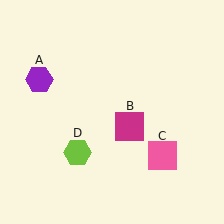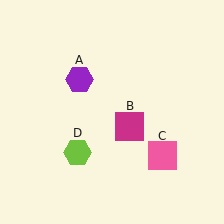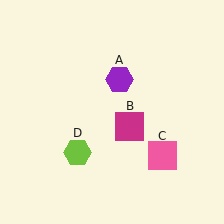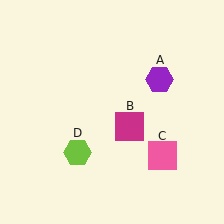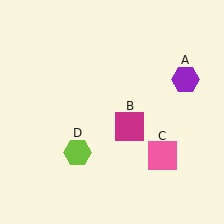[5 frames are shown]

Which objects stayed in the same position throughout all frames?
Magenta square (object B) and pink square (object C) and lime hexagon (object D) remained stationary.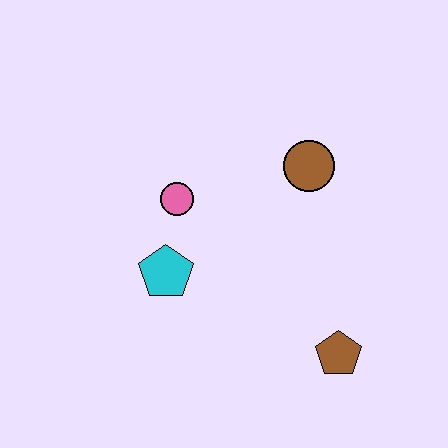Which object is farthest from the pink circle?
The brown pentagon is farthest from the pink circle.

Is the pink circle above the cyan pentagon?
Yes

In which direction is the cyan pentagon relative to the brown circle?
The cyan pentagon is to the left of the brown circle.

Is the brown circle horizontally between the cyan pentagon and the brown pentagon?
Yes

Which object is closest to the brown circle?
The pink circle is closest to the brown circle.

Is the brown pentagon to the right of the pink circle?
Yes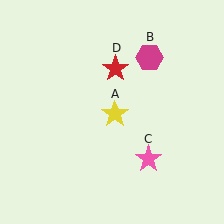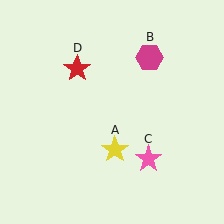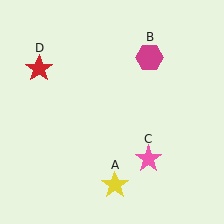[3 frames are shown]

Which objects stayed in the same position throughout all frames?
Magenta hexagon (object B) and pink star (object C) remained stationary.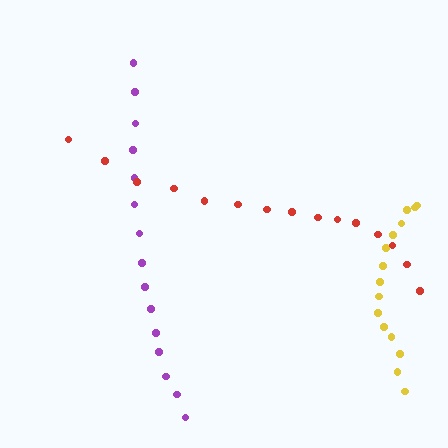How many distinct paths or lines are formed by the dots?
There are 3 distinct paths.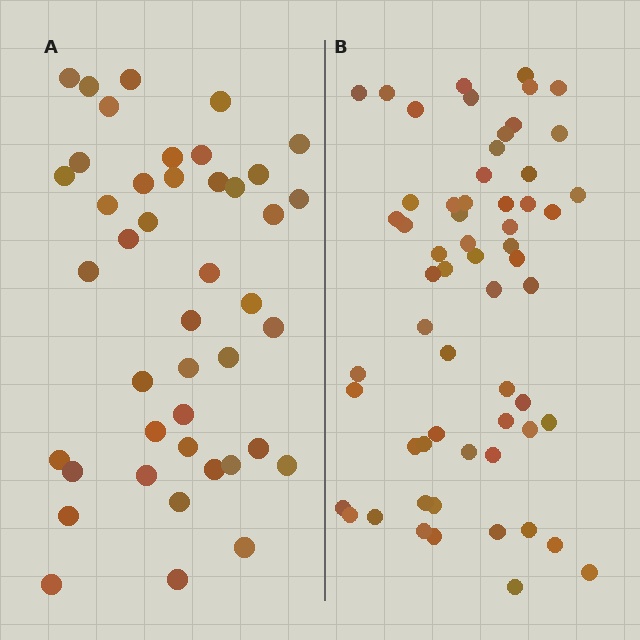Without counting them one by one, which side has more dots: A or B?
Region B (the right region) has more dots.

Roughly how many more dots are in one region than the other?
Region B has approximately 15 more dots than region A.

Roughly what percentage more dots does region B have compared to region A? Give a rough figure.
About 40% more.